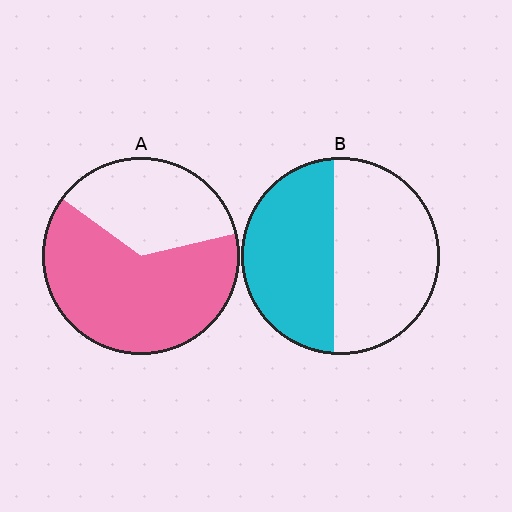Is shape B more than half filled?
No.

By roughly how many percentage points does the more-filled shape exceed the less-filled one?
By roughly 20 percentage points (A over B).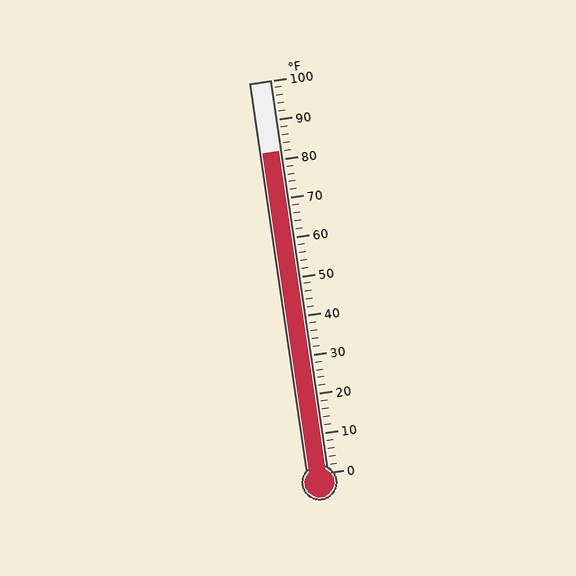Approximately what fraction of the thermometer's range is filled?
The thermometer is filled to approximately 80% of its range.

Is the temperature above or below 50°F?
The temperature is above 50°F.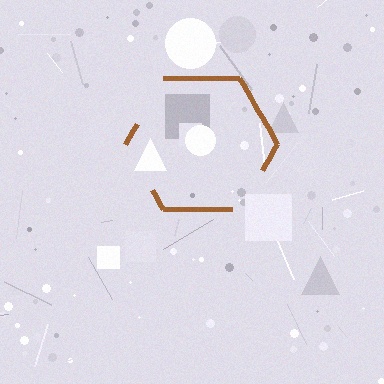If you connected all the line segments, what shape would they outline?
They would outline a hexagon.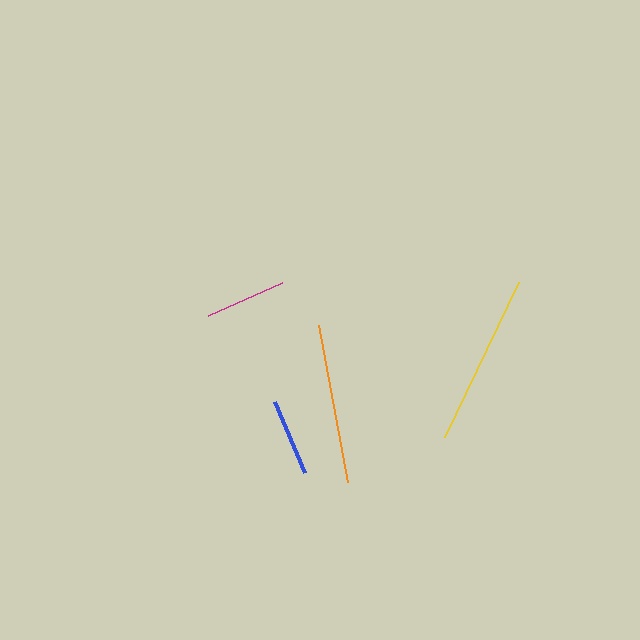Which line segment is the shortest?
The blue line is the shortest at approximately 77 pixels.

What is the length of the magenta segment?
The magenta segment is approximately 81 pixels long.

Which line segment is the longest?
The yellow line is the longest at approximately 172 pixels.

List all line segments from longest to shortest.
From longest to shortest: yellow, orange, magenta, blue.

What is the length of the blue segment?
The blue segment is approximately 77 pixels long.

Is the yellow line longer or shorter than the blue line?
The yellow line is longer than the blue line.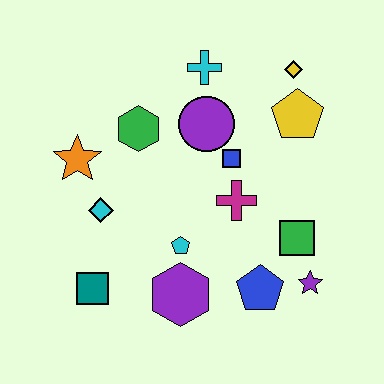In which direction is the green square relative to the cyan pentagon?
The green square is to the right of the cyan pentagon.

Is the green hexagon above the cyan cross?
No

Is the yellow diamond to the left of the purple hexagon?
No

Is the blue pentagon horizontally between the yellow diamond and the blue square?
Yes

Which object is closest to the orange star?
The cyan diamond is closest to the orange star.